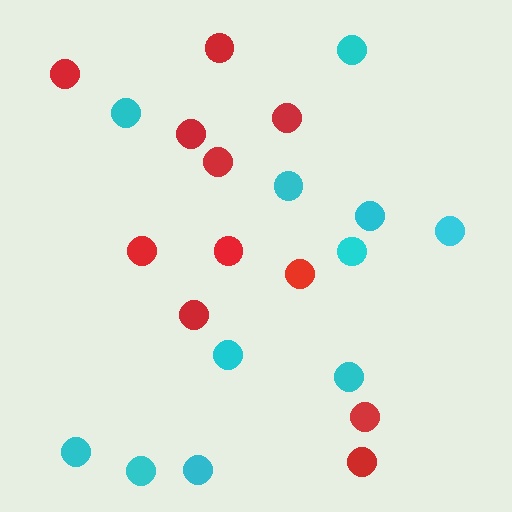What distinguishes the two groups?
There are 2 groups: one group of cyan circles (11) and one group of red circles (11).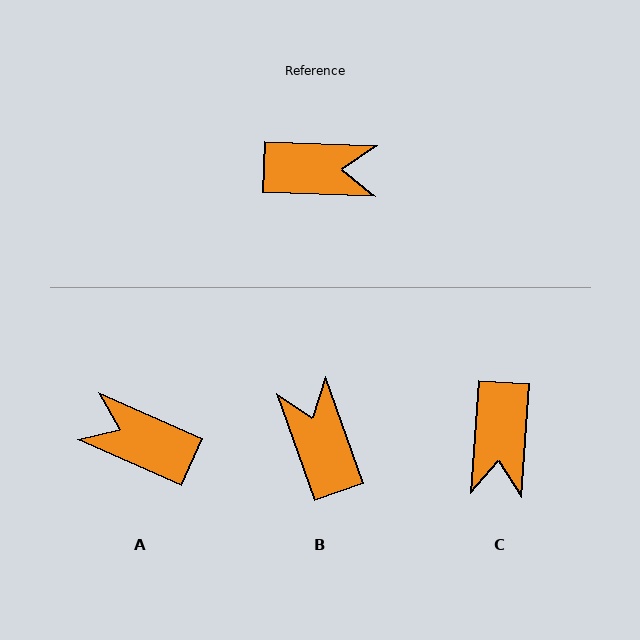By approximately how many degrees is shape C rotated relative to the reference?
Approximately 92 degrees clockwise.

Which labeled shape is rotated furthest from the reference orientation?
A, about 158 degrees away.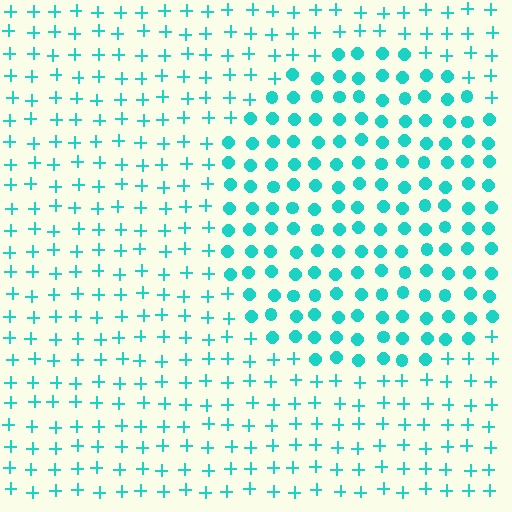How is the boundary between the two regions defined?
The boundary is defined by a change in element shape: circles inside vs. plus signs outside. All elements share the same color and spacing.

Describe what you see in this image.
The image is filled with small cyan elements arranged in a uniform grid. A circle-shaped region contains circles, while the surrounding area contains plus signs. The boundary is defined purely by the change in element shape.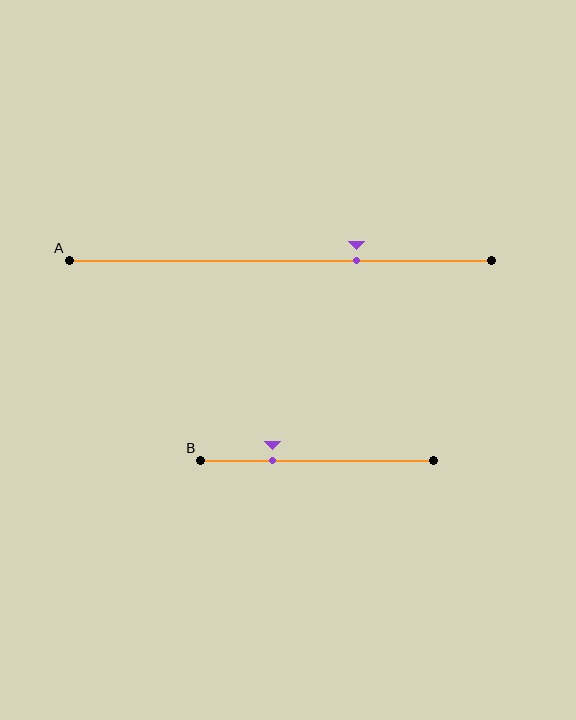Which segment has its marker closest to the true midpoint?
Segment A has its marker closest to the true midpoint.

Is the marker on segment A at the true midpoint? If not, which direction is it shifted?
No, the marker on segment A is shifted to the right by about 18% of the segment length.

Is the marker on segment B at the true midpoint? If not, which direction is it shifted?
No, the marker on segment B is shifted to the left by about 19% of the segment length.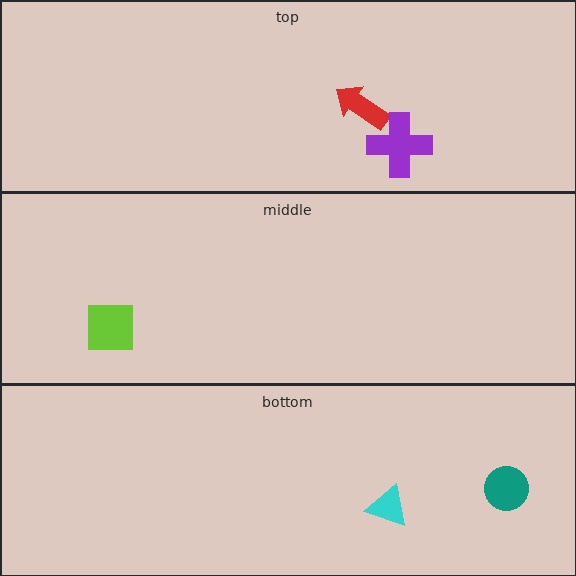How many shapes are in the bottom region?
2.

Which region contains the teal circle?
The bottom region.